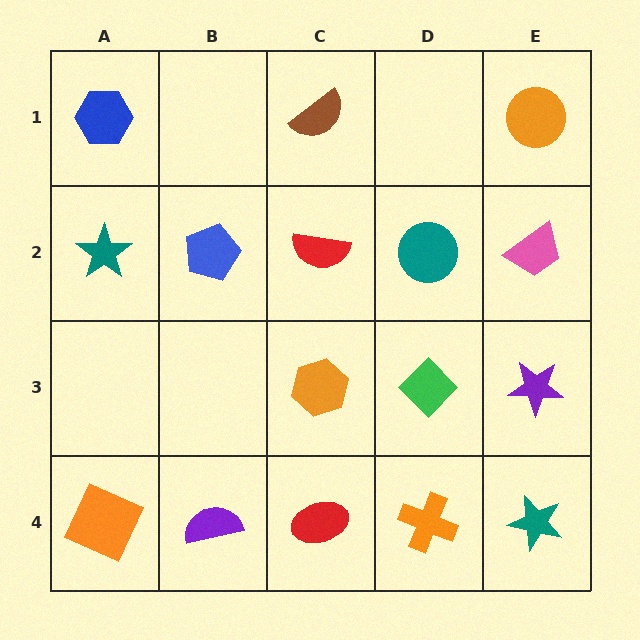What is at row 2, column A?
A teal star.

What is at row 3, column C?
An orange hexagon.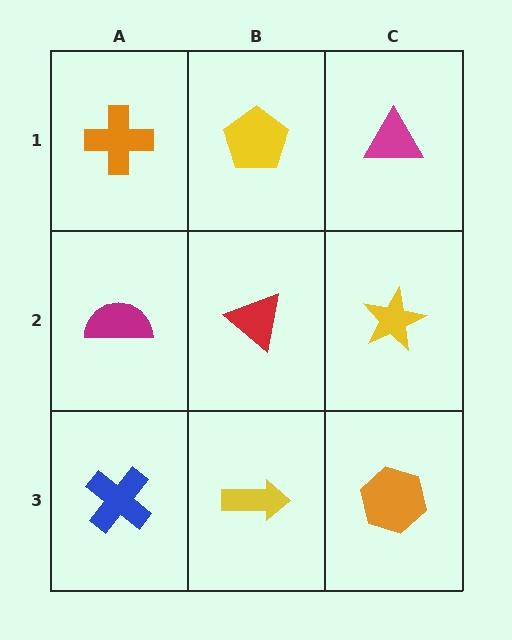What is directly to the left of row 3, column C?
A yellow arrow.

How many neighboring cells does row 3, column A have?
2.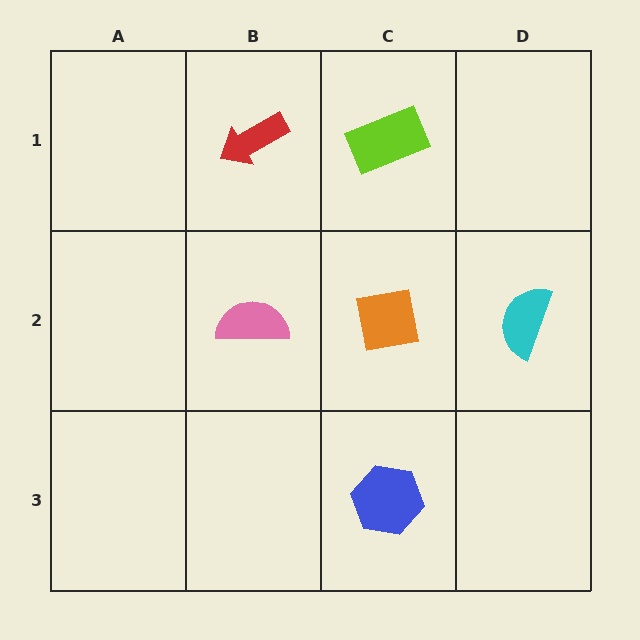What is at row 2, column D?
A cyan semicircle.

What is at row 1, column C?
A lime rectangle.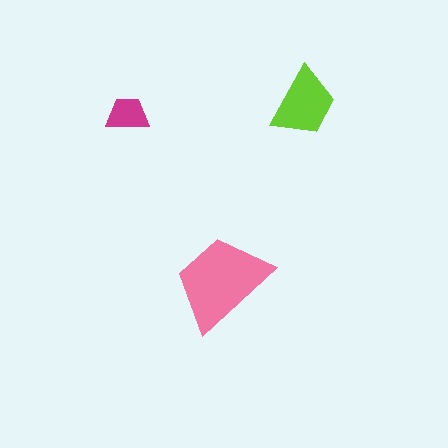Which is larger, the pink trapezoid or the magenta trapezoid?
The pink one.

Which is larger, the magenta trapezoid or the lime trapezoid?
The lime one.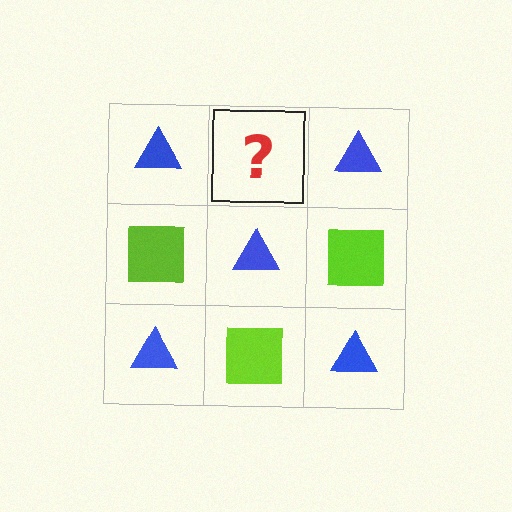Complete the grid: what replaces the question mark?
The question mark should be replaced with a lime square.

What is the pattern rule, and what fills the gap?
The rule is that it alternates blue triangle and lime square in a checkerboard pattern. The gap should be filled with a lime square.